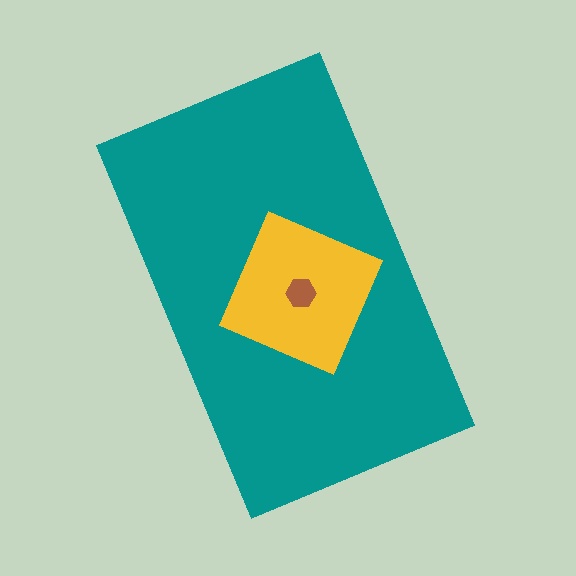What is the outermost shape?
The teal rectangle.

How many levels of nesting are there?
3.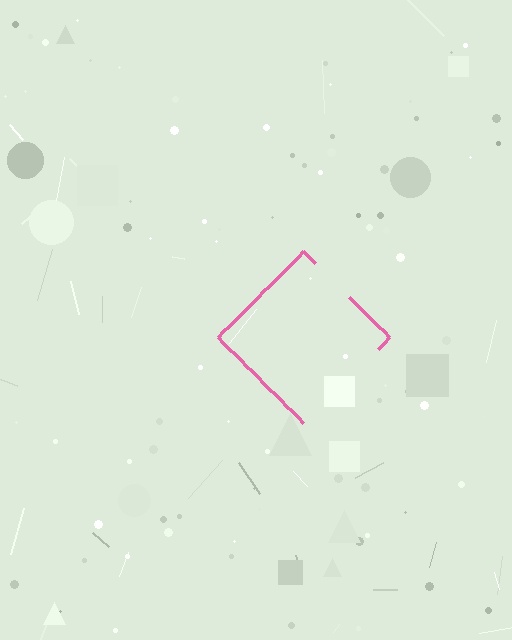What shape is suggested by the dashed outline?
The dashed outline suggests a diamond.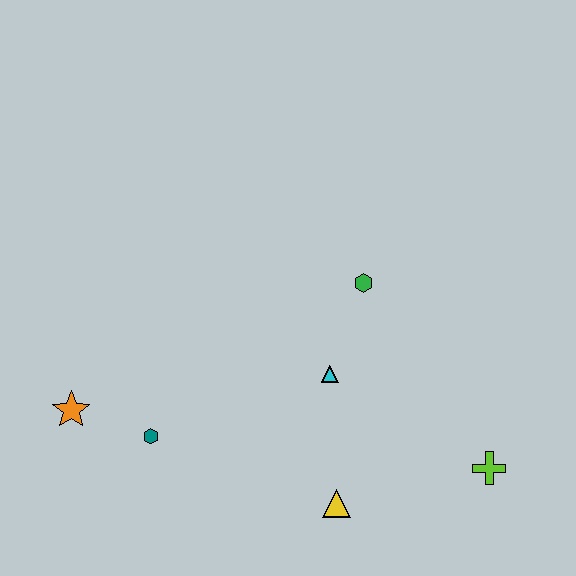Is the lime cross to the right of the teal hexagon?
Yes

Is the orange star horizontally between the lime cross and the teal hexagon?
No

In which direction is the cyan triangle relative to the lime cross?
The cyan triangle is to the left of the lime cross.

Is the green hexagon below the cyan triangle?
No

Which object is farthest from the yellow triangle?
The orange star is farthest from the yellow triangle.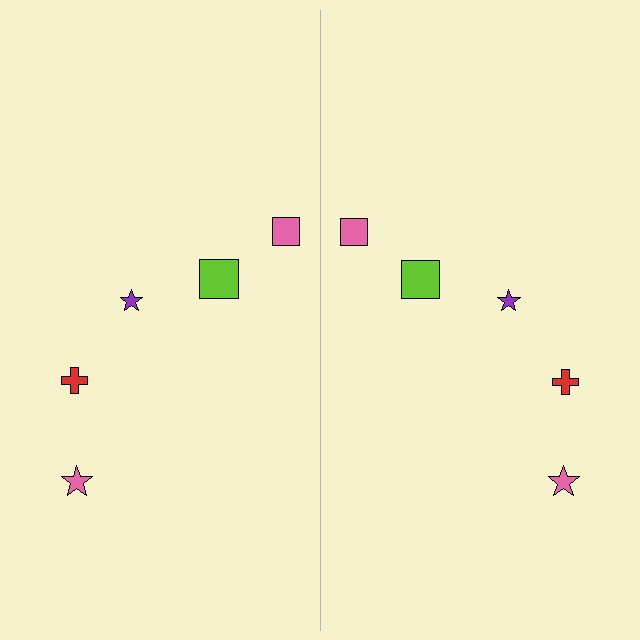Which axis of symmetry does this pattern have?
The pattern has a vertical axis of symmetry running through the center of the image.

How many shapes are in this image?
There are 10 shapes in this image.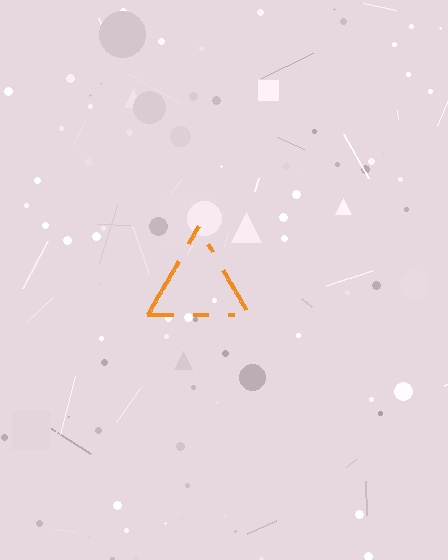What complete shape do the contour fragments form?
The contour fragments form a triangle.